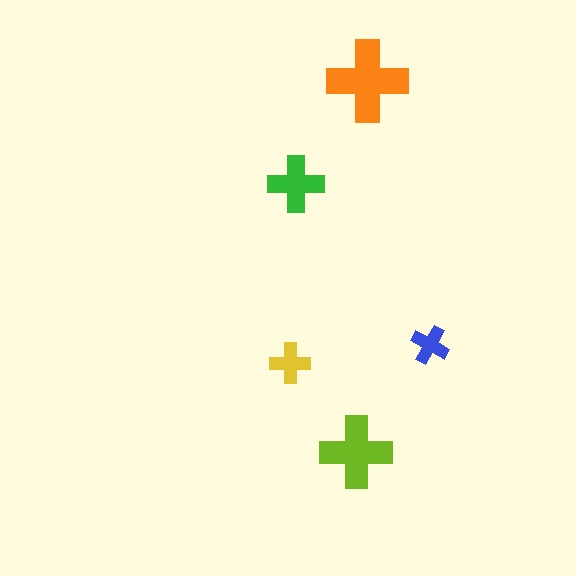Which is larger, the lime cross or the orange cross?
The orange one.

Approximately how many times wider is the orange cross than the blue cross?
About 2 times wider.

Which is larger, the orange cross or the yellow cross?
The orange one.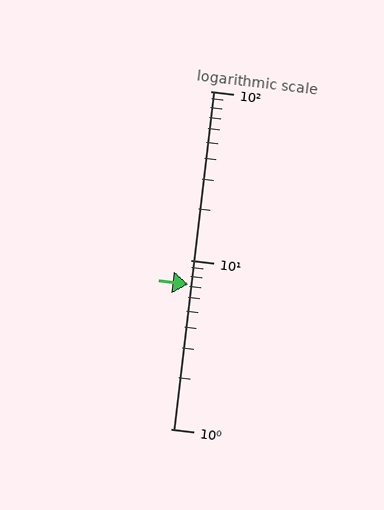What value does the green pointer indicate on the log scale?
The pointer indicates approximately 7.2.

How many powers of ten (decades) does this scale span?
The scale spans 2 decades, from 1 to 100.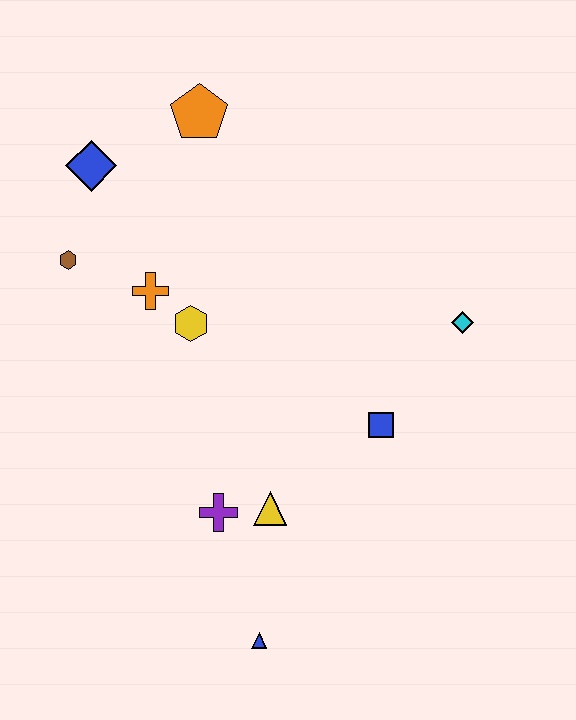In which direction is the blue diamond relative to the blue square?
The blue diamond is to the left of the blue square.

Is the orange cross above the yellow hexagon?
Yes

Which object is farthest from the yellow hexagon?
The blue triangle is farthest from the yellow hexagon.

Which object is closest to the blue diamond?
The brown hexagon is closest to the blue diamond.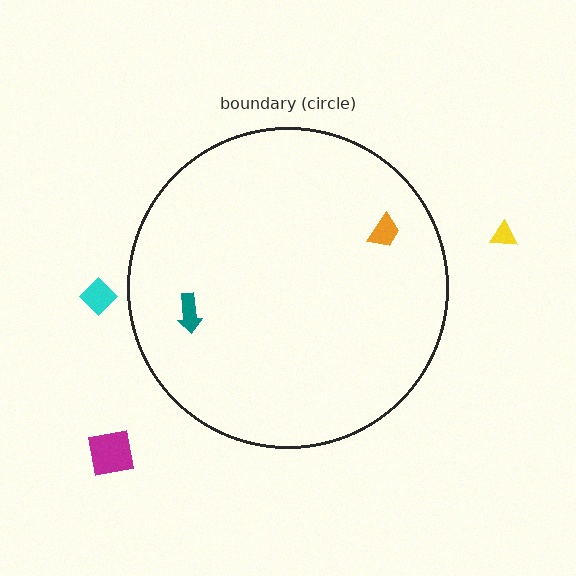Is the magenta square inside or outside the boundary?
Outside.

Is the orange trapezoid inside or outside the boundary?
Inside.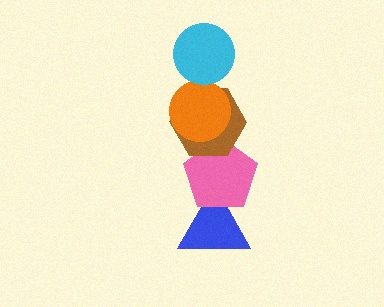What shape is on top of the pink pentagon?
The brown hexagon is on top of the pink pentagon.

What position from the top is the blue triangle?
The blue triangle is 5th from the top.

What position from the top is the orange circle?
The orange circle is 2nd from the top.